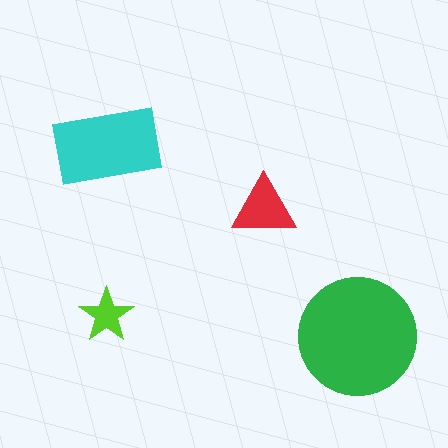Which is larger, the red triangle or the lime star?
The red triangle.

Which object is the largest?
The green circle.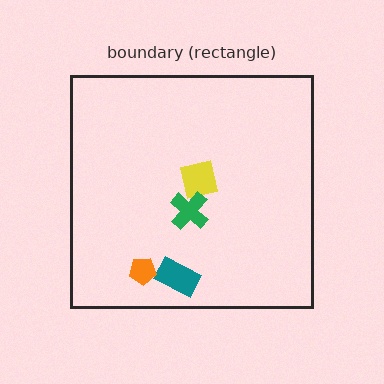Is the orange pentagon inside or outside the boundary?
Inside.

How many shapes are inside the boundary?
4 inside, 0 outside.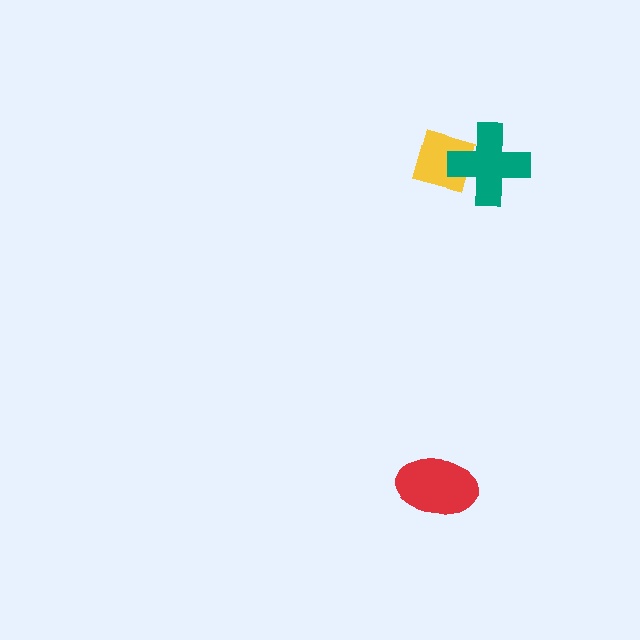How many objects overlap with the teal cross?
1 object overlaps with the teal cross.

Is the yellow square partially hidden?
Yes, it is partially covered by another shape.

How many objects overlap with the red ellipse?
0 objects overlap with the red ellipse.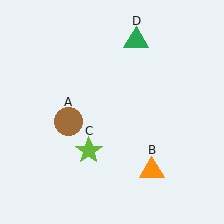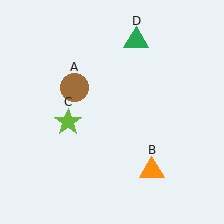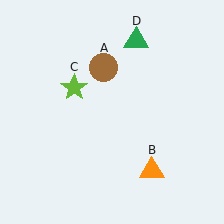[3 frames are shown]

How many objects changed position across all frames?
2 objects changed position: brown circle (object A), lime star (object C).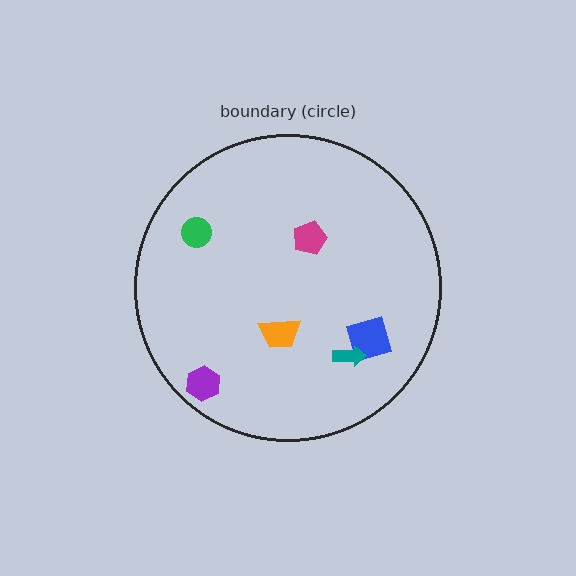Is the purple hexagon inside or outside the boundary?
Inside.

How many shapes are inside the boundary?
6 inside, 0 outside.